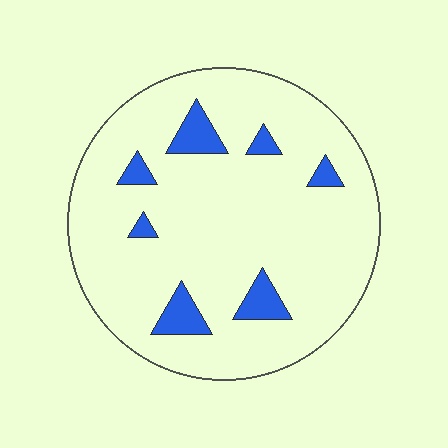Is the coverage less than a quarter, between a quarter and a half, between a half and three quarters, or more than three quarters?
Less than a quarter.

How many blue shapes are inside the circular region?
7.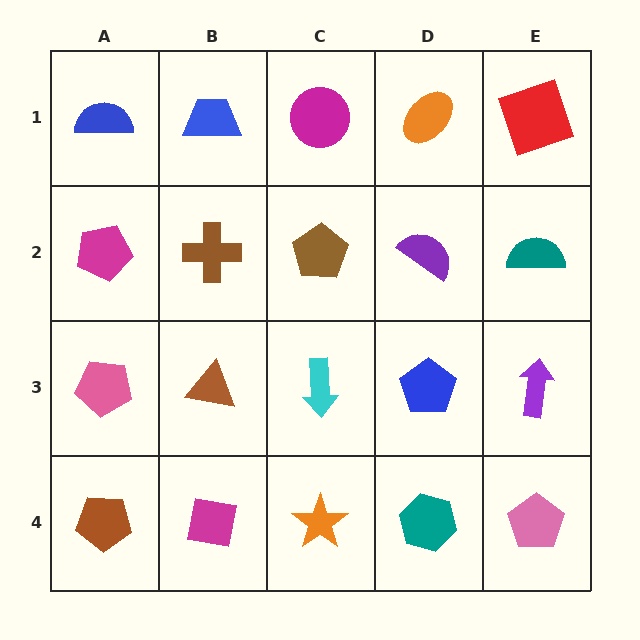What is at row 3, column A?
A pink pentagon.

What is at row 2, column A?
A magenta pentagon.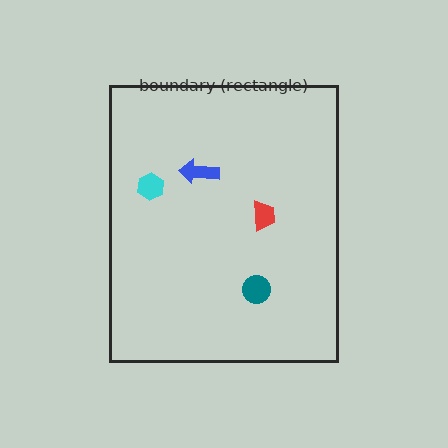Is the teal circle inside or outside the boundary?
Inside.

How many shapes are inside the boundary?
4 inside, 0 outside.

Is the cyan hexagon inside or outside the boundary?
Inside.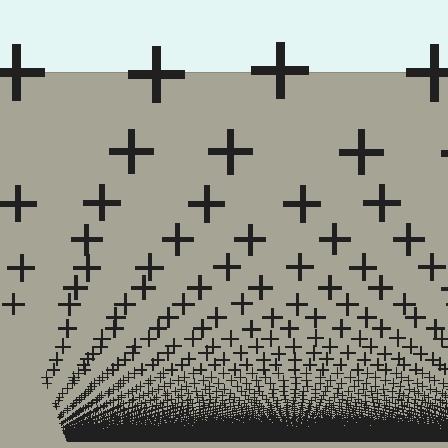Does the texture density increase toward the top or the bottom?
Density increases toward the bottom.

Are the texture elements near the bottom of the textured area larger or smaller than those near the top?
Smaller. The gradient is inverted — elements near the bottom are smaller and denser.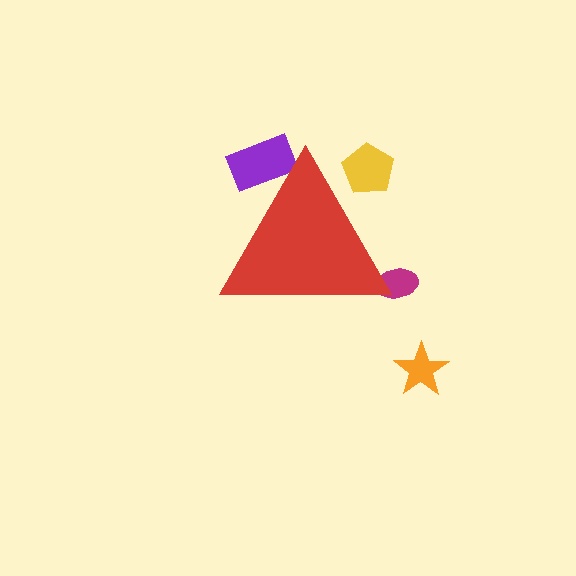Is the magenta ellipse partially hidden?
Yes, the magenta ellipse is partially hidden behind the red triangle.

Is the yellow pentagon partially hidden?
Yes, the yellow pentagon is partially hidden behind the red triangle.